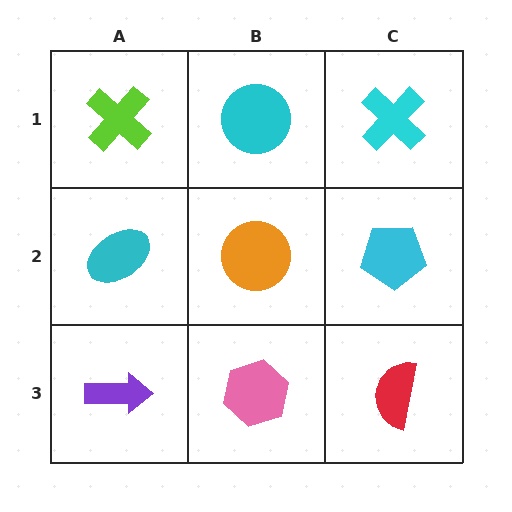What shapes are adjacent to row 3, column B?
An orange circle (row 2, column B), a purple arrow (row 3, column A), a red semicircle (row 3, column C).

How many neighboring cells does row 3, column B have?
3.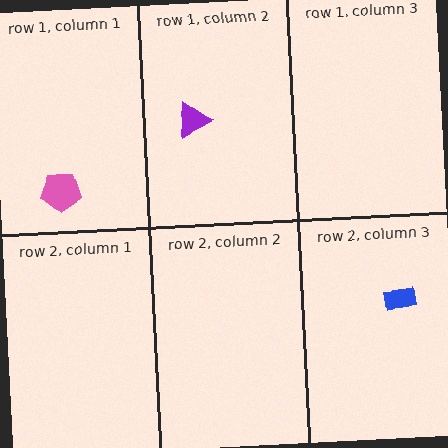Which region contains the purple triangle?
The row 1, column 2 region.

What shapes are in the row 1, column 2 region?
The purple triangle.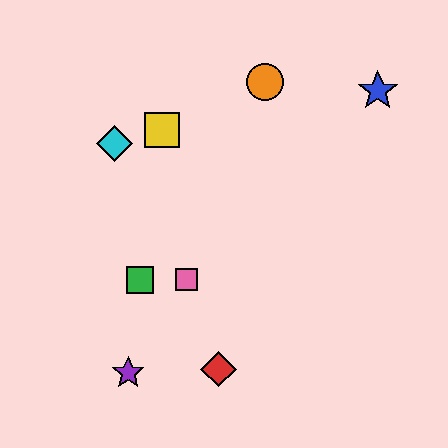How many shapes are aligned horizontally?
2 shapes (the green square, the pink square) are aligned horizontally.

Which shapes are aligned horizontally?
The green square, the pink square are aligned horizontally.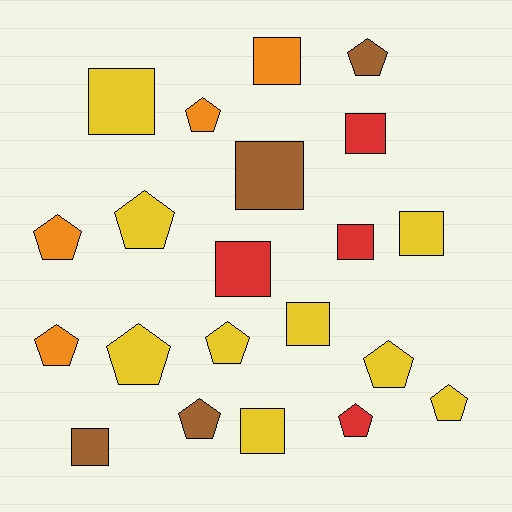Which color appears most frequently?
Yellow, with 9 objects.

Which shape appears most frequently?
Pentagon, with 11 objects.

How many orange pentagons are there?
There are 3 orange pentagons.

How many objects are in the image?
There are 21 objects.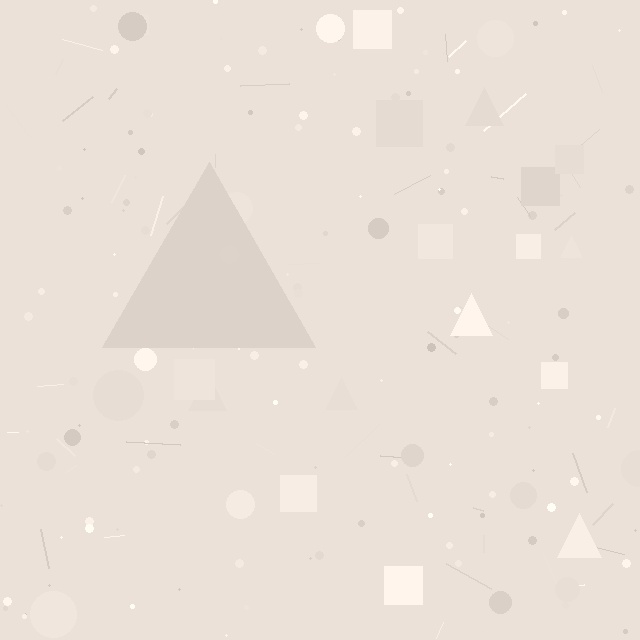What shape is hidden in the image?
A triangle is hidden in the image.